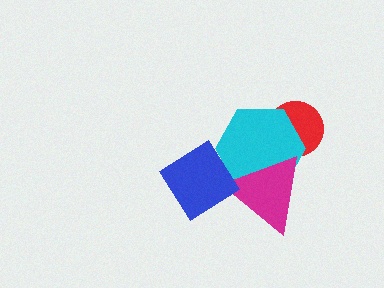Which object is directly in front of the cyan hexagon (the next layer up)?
The magenta triangle is directly in front of the cyan hexagon.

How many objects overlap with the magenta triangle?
2 objects overlap with the magenta triangle.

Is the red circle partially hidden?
Yes, it is partially covered by another shape.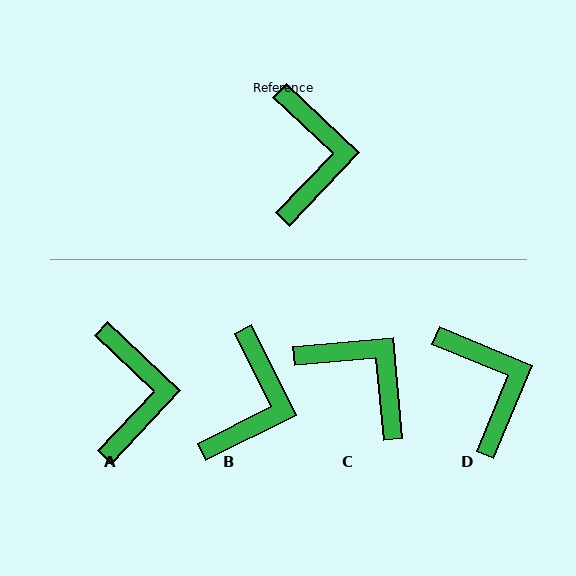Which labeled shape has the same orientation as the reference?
A.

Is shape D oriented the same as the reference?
No, it is off by about 21 degrees.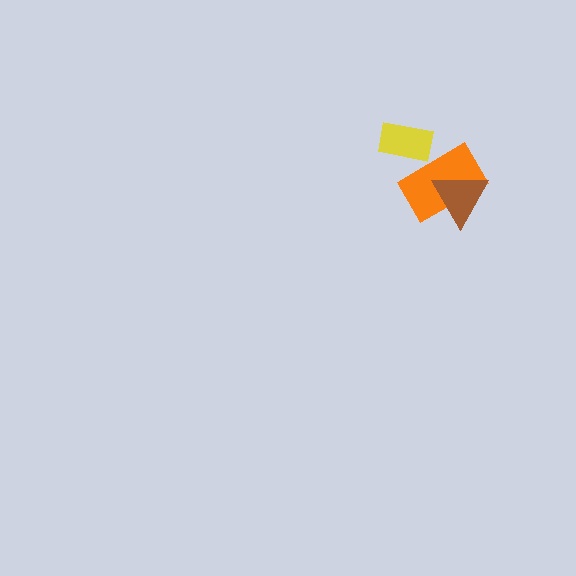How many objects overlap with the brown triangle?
1 object overlaps with the brown triangle.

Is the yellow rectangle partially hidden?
Yes, it is partially covered by another shape.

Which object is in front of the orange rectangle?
The brown triangle is in front of the orange rectangle.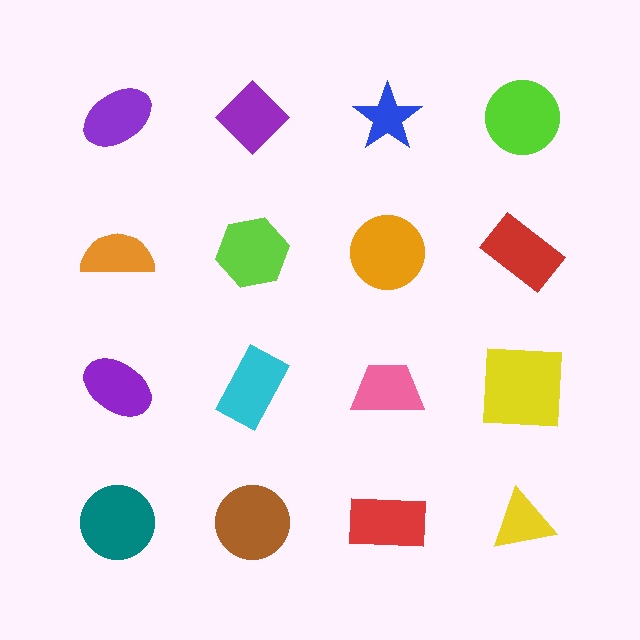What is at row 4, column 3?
A red rectangle.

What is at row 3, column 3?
A pink trapezoid.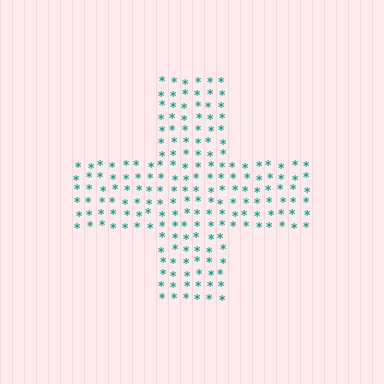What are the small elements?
The small elements are asterisks.